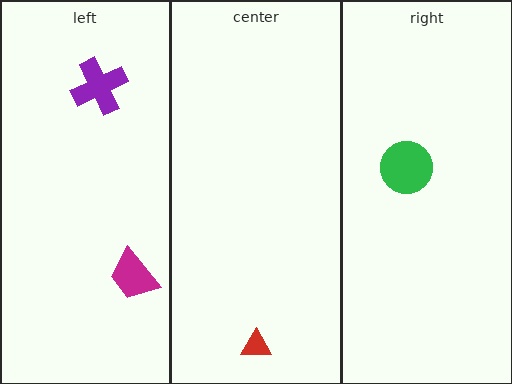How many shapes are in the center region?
1.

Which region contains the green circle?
The right region.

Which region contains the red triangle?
The center region.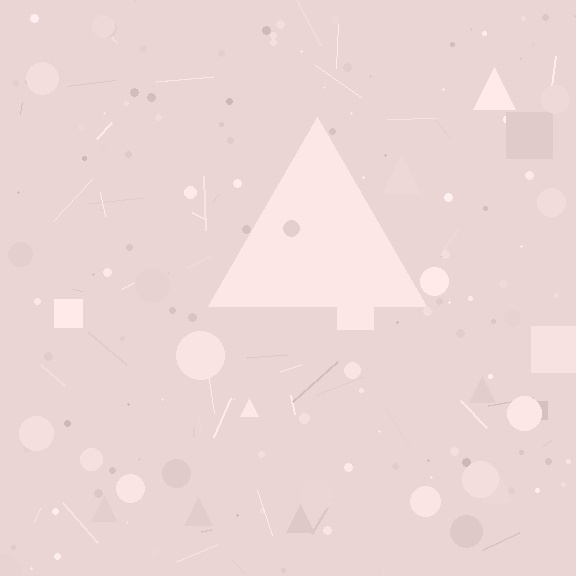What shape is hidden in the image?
A triangle is hidden in the image.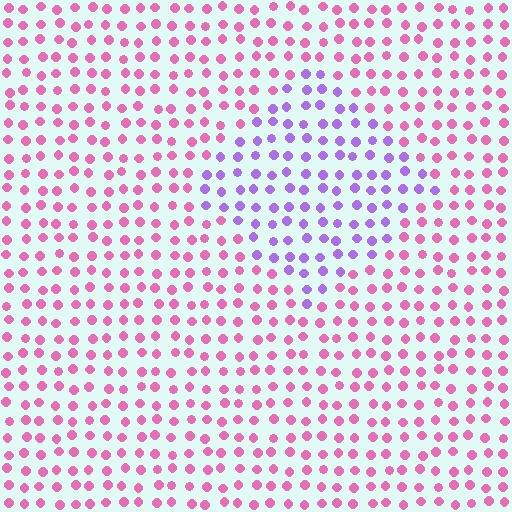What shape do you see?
I see a diamond.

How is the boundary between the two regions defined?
The boundary is defined purely by a slight shift in hue (about 52 degrees). Spacing, size, and orientation are identical on both sides.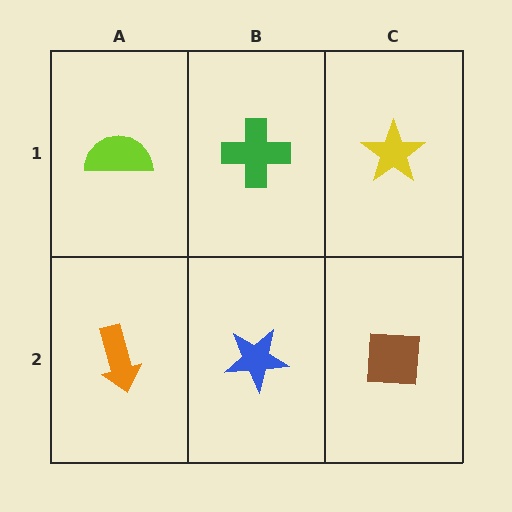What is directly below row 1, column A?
An orange arrow.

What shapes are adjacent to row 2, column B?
A green cross (row 1, column B), an orange arrow (row 2, column A), a brown square (row 2, column C).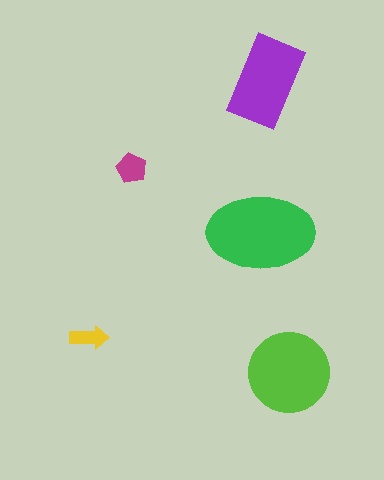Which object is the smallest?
The yellow arrow.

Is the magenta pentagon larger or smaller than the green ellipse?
Smaller.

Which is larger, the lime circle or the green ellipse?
The green ellipse.